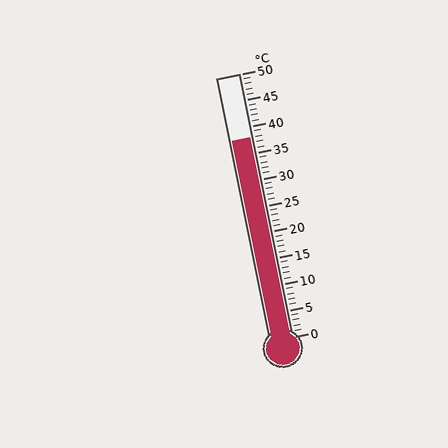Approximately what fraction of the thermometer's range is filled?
The thermometer is filled to approximately 75% of its range.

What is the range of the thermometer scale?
The thermometer scale ranges from 0°C to 50°C.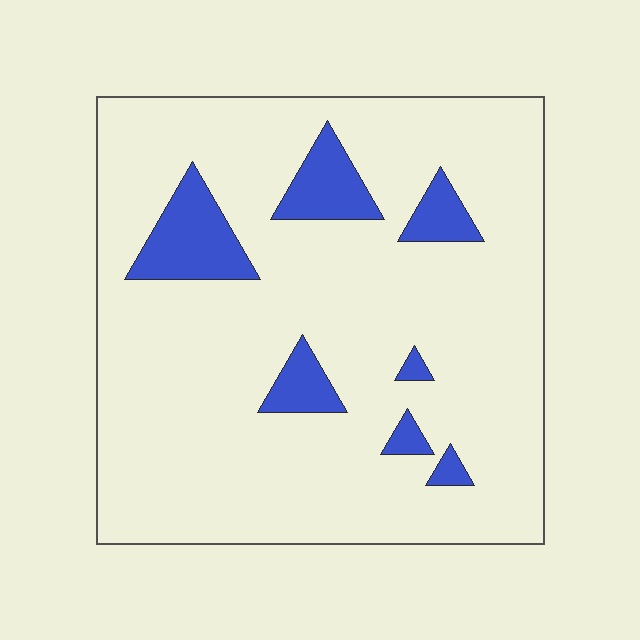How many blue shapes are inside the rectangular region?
7.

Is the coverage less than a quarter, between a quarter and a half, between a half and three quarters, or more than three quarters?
Less than a quarter.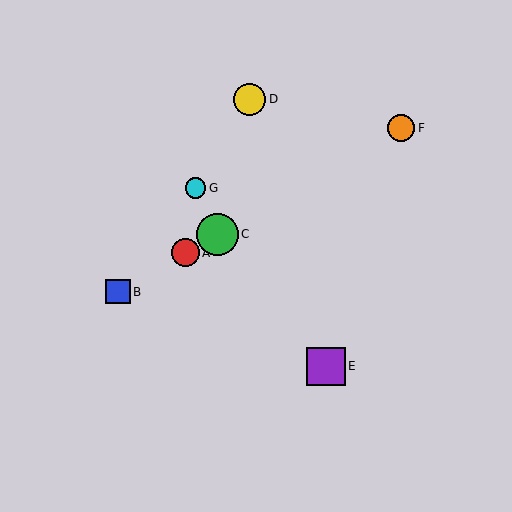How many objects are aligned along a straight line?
4 objects (A, B, C, F) are aligned along a straight line.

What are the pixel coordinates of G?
Object G is at (195, 188).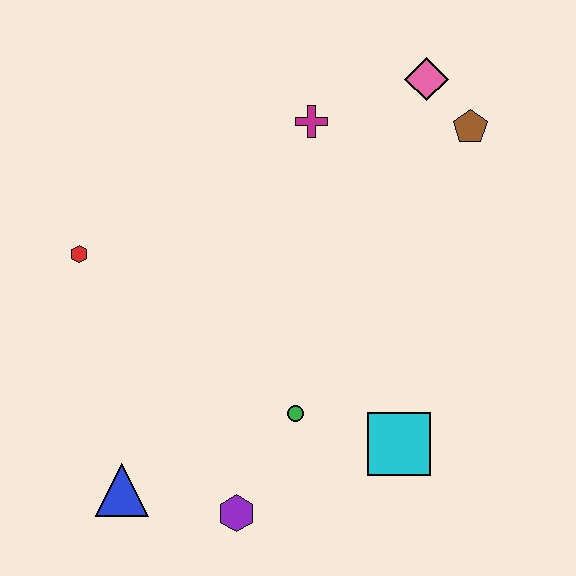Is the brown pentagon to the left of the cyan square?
No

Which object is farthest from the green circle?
The pink diamond is farthest from the green circle.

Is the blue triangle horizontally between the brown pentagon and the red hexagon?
Yes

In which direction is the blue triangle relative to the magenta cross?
The blue triangle is below the magenta cross.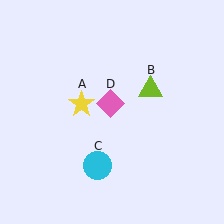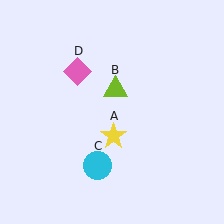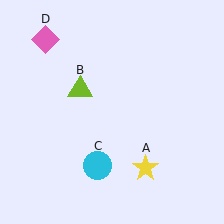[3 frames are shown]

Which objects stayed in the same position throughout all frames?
Cyan circle (object C) remained stationary.